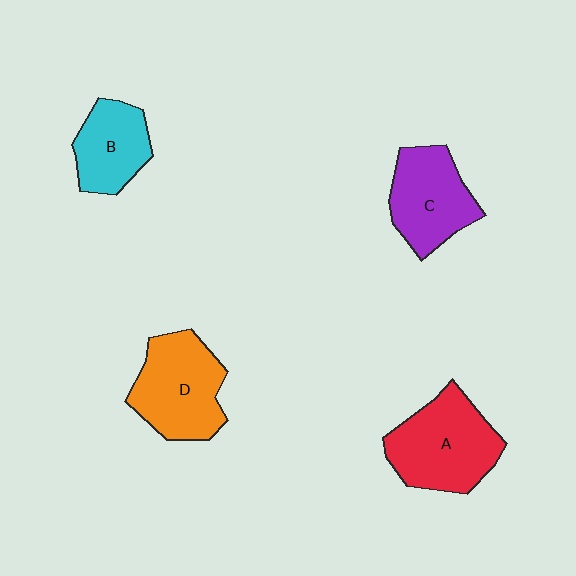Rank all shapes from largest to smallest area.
From largest to smallest: A (red), D (orange), C (purple), B (cyan).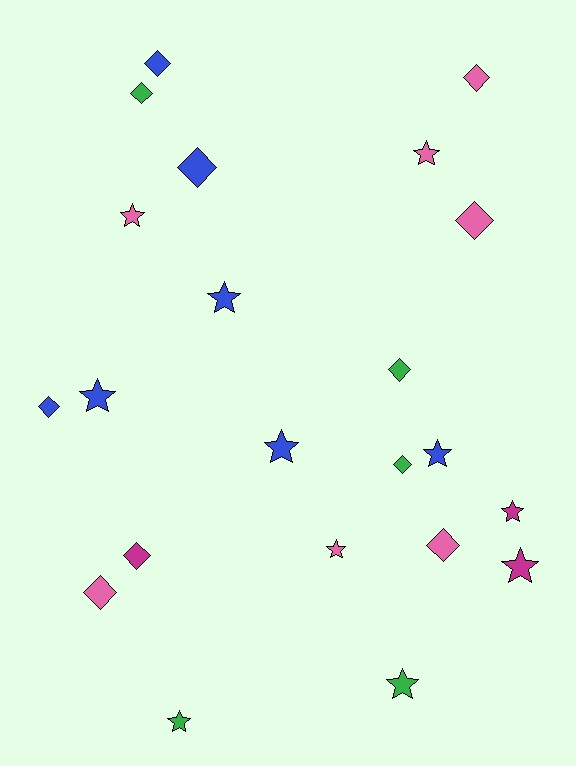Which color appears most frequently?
Pink, with 7 objects.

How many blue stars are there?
There are 4 blue stars.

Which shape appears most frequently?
Diamond, with 11 objects.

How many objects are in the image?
There are 22 objects.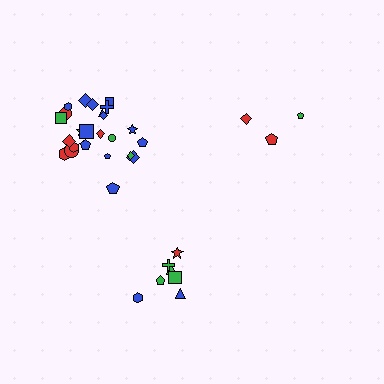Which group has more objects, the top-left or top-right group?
The top-left group.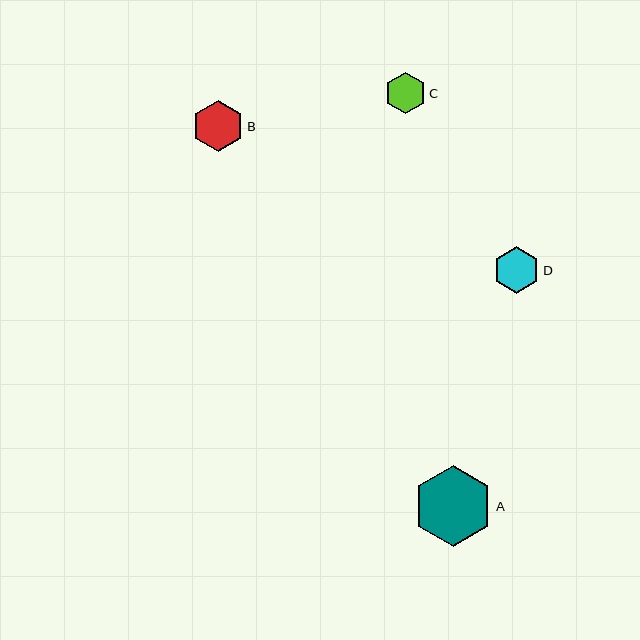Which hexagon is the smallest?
Hexagon C is the smallest with a size of approximately 41 pixels.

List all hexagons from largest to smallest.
From largest to smallest: A, B, D, C.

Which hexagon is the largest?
Hexagon A is the largest with a size of approximately 80 pixels.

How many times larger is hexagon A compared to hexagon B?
Hexagon A is approximately 1.5 times the size of hexagon B.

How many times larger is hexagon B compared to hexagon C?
Hexagon B is approximately 1.3 times the size of hexagon C.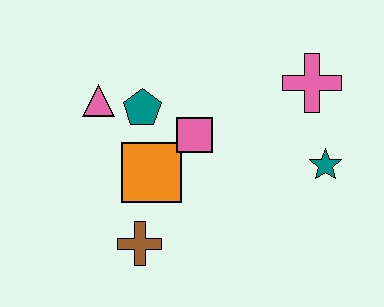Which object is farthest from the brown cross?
The pink cross is farthest from the brown cross.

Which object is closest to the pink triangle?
The teal pentagon is closest to the pink triangle.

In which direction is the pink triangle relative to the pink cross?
The pink triangle is to the left of the pink cross.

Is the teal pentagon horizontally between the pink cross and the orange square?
No